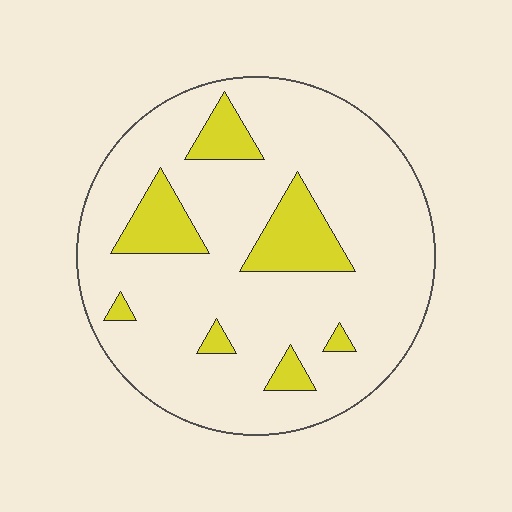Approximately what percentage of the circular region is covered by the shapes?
Approximately 15%.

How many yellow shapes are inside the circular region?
7.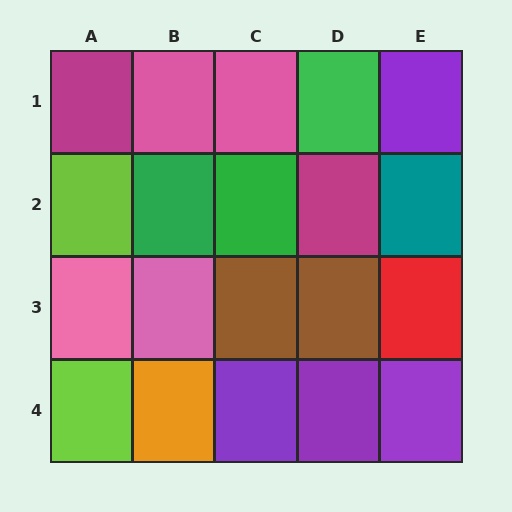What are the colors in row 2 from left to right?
Lime, green, green, magenta, teal.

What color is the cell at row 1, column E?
Purple.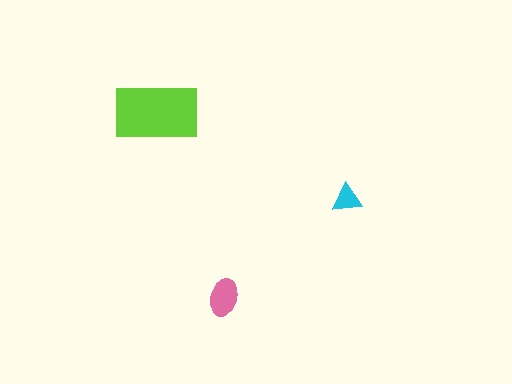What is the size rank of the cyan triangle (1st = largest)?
3rd.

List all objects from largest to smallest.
The lime rectangle, the pink ellipse, the cyan triangle.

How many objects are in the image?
There are 3 objects in the image.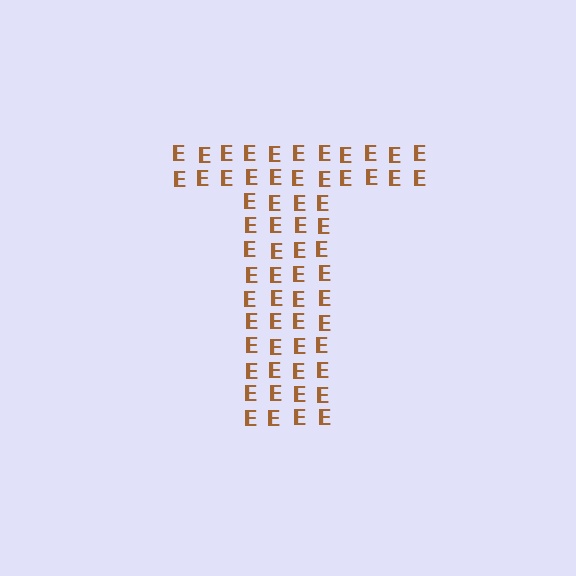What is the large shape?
The large shape is the letter T.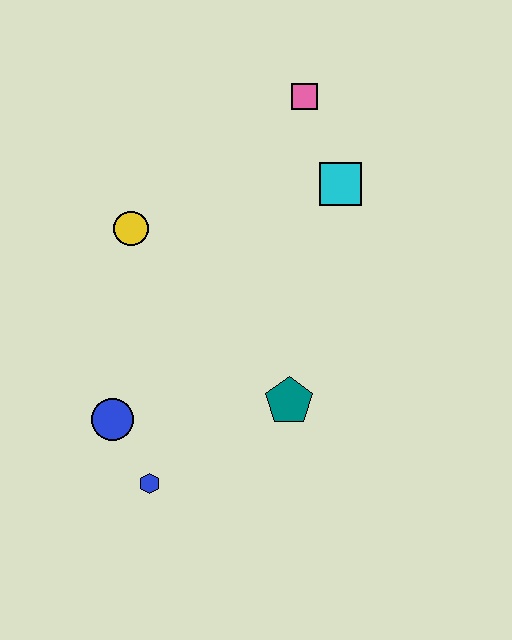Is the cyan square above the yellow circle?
Yes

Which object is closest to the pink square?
The cyan square is closest to the pink square.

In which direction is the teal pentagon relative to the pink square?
The teal pentagon is below the pink square.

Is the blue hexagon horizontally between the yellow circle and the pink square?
Yes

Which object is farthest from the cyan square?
The blue hexagon is farthest from the cyan square.